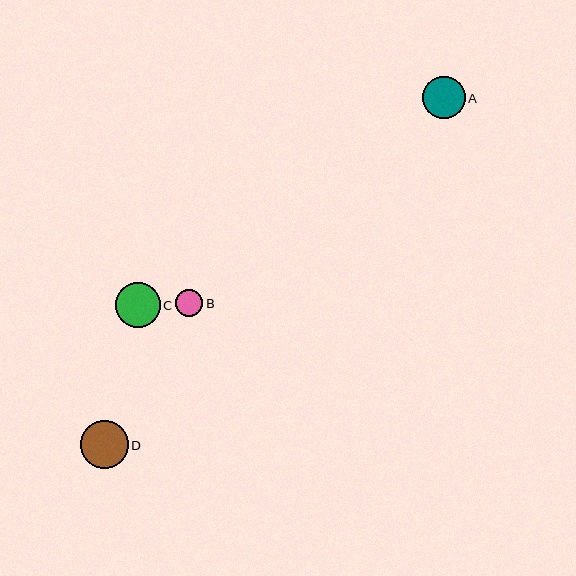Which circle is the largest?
Circle D is the largest with a size of approximately 47 pixels.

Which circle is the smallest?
Circle B is the smallest with a size of approximately 27 pixels.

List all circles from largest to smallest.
From largest to smallest: D, C, A, B.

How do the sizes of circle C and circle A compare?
Circle C and circle A are approximately the same size.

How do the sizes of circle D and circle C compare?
Circle D and circle C are approximately the same size.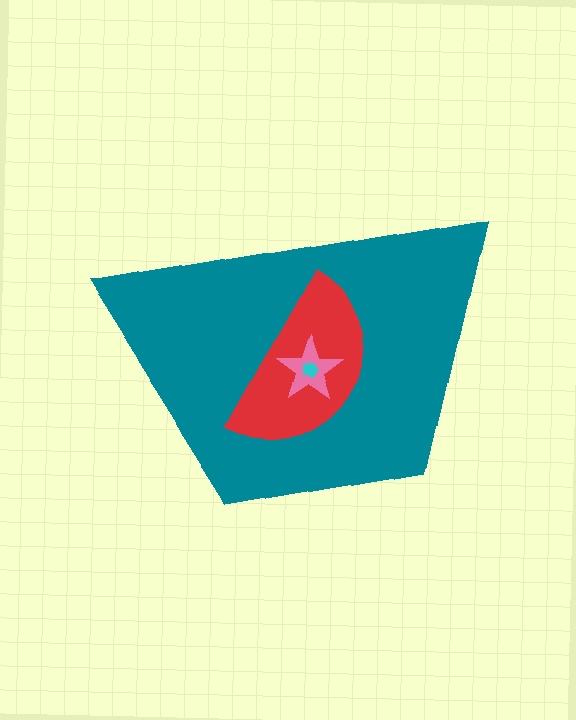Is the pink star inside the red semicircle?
Yes.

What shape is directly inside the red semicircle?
The pink star.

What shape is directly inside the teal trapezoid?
The red semicircle.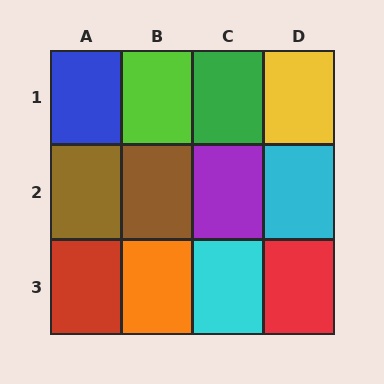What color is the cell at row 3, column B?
Orange.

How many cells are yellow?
1 cell is yellow.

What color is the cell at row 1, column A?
Blue.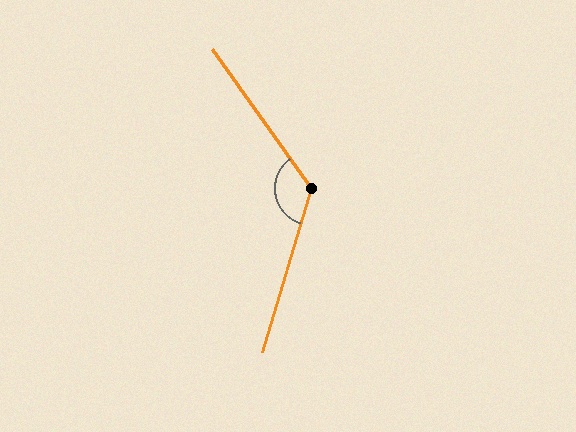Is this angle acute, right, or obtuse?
It is obtuse.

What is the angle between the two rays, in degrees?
Approximately 128 degrees.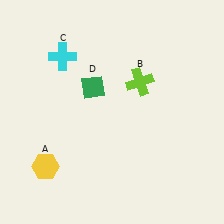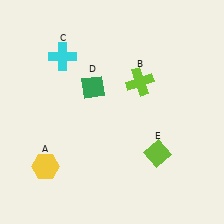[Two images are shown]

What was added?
A lime diamond (E) was added in Image 2.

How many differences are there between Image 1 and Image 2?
There is 1 difference between the two images.